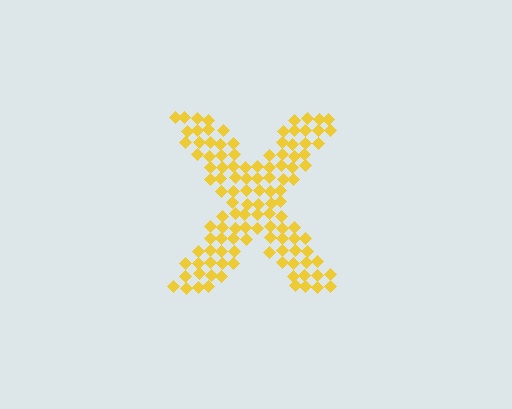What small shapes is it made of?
It is made of small diamonds.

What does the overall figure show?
The overall figure shows the letter X.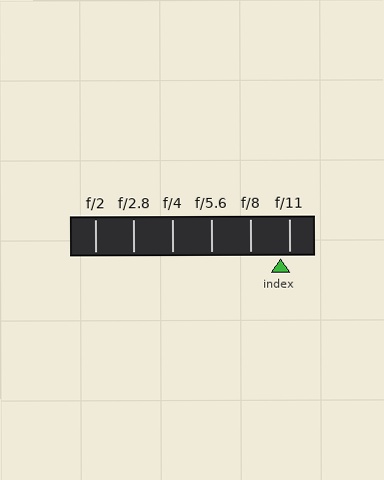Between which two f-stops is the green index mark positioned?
The index mark is between f/8 and f/11.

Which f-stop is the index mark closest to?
The index mark is closest to f/11.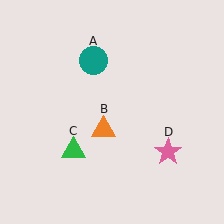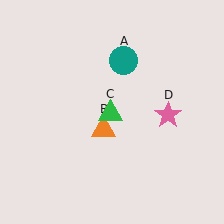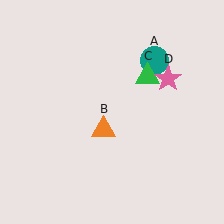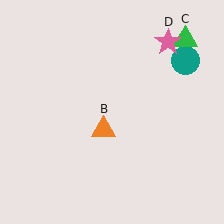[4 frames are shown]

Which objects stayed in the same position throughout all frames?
Orange triangle (object B) remained stationary.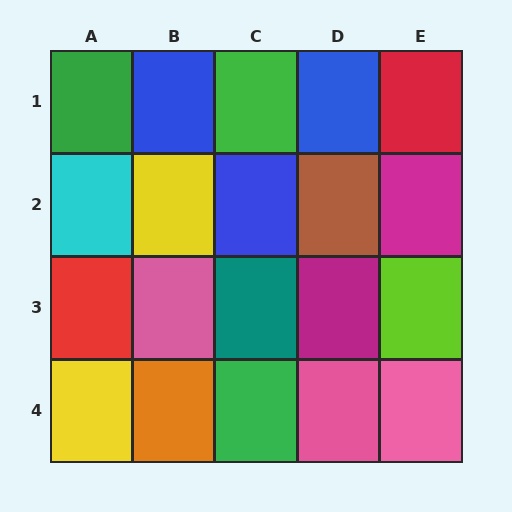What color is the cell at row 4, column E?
Pink.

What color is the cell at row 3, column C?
Teal.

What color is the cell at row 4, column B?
Orange.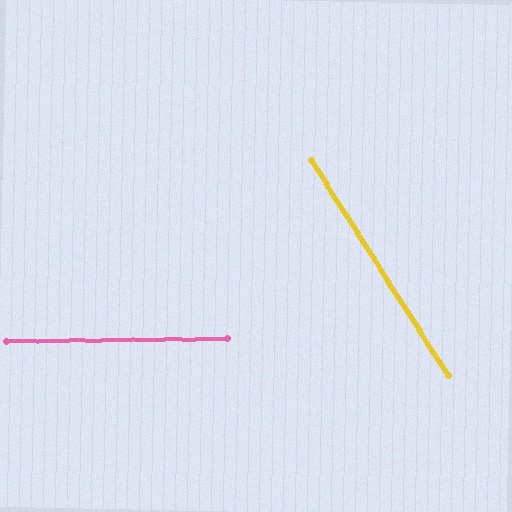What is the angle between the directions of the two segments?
Approximately 58 degrees.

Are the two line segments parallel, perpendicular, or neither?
Neither parallel nor perpendicular — they differ by about 58°.